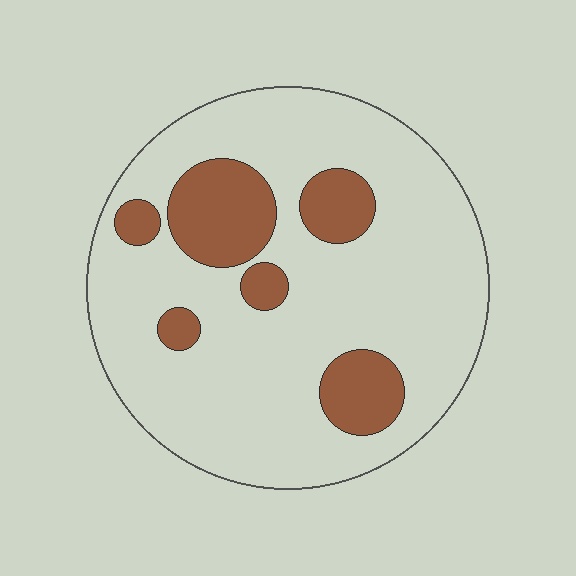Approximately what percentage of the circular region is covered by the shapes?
Approximately 20%.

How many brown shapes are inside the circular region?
6.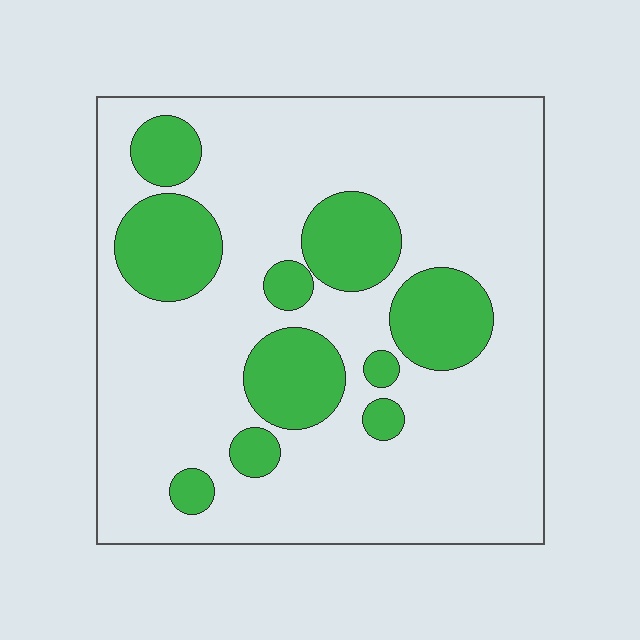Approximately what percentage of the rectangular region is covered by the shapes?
Approximately 25%.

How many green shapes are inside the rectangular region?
10.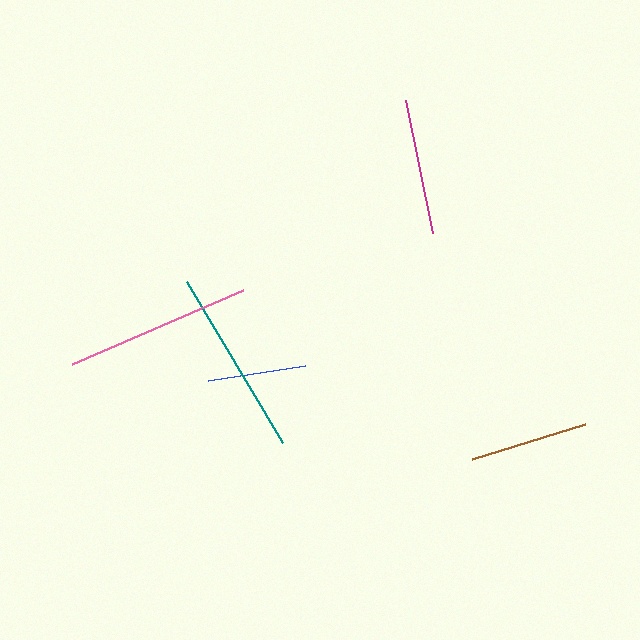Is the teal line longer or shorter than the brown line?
The teal line is longer than the brown line.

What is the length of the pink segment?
The pink segment is approximately 186 pixels long.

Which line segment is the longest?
The teal line is the longest at approximately 188 pixels.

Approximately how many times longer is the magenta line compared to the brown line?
The magenta line is approximately 1.1 times the length of the brown line.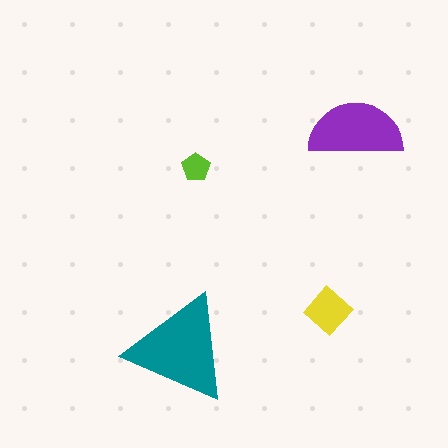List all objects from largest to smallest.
The teal triangle, the purple semicircle, the yellow diamond, the lime pentagon.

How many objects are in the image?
There are 4 objects in the image.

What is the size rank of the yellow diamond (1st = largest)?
3rd.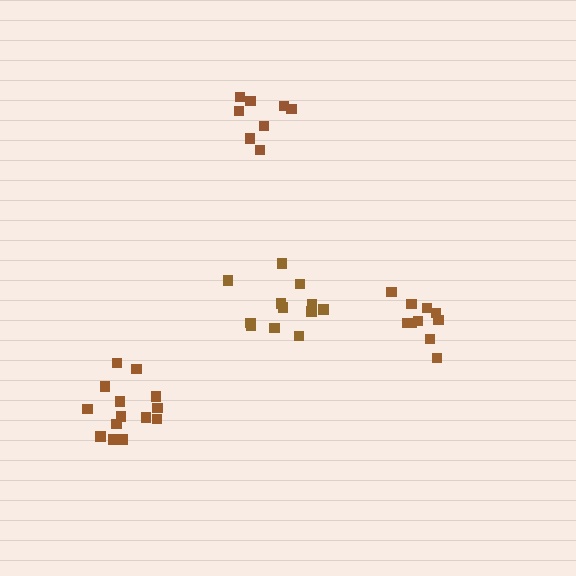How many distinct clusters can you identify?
There are 4 distinct clusters.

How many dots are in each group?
Group 1: 14 dots, Group 2: 10 dots, Group 3: 12 dots, Group 4: 8 dots (44 total).